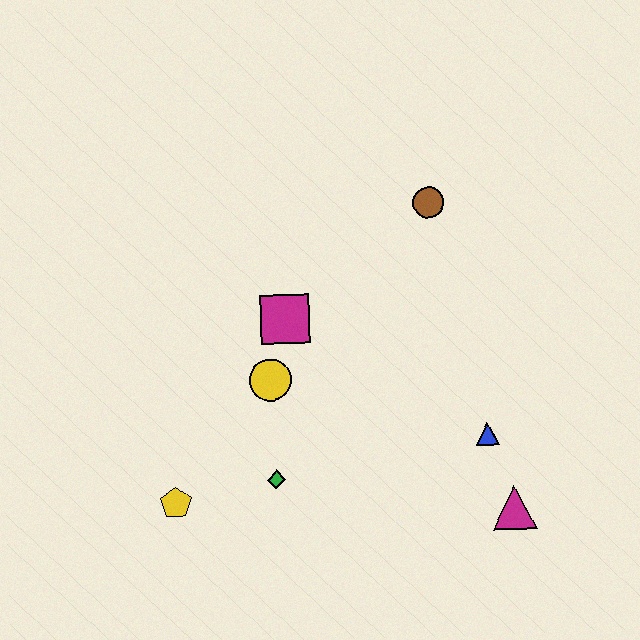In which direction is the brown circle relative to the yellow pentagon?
The brown circle is above the yellow pentagon.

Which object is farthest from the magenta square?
The magenta triangle is farthest from the magenta square.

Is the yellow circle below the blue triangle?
No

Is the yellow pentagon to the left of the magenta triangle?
Yes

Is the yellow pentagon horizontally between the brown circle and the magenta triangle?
No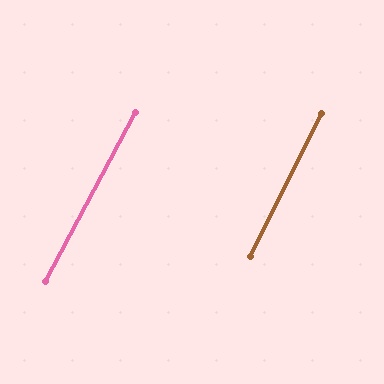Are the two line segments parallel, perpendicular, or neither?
Parallel — their directions differ by only 1.8°.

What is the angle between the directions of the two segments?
Approximately 2 degrees.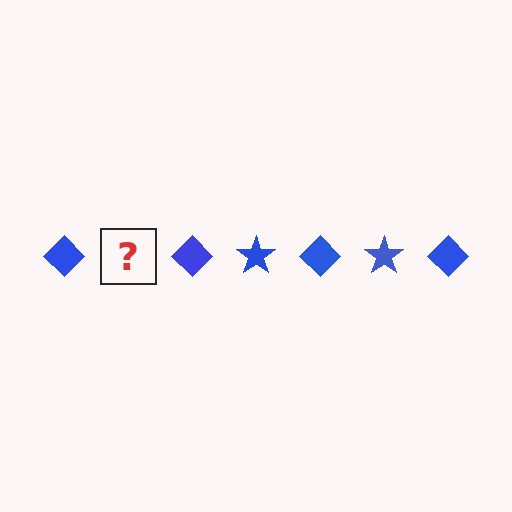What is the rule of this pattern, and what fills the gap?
The rule is that the pattern cycles through diamond, star shapes in blue. The gap should be filled with a blue star.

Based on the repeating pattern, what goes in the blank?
The blank should be a blue star.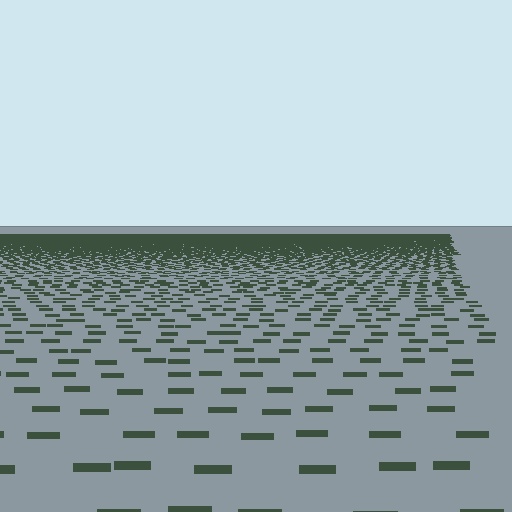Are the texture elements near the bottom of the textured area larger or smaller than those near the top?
Larger. Near the bottom, elements are closer to the viewer and appear at a bigger on-screen size.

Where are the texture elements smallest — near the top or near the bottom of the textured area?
Near the top.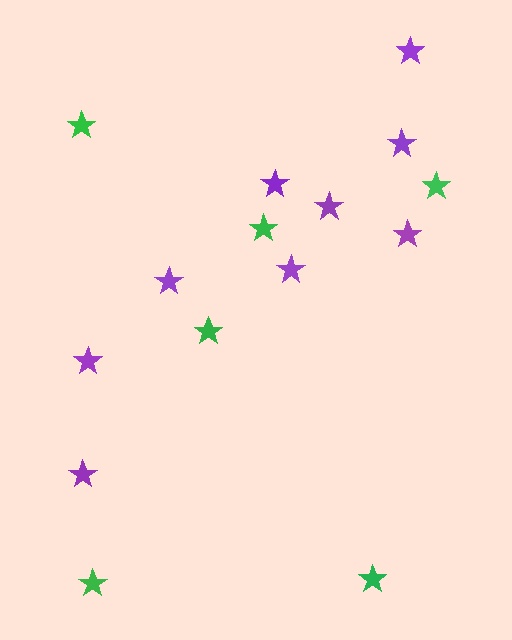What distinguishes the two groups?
There are 2 groups: one group of green stars (6) and one group of purple stars (9).